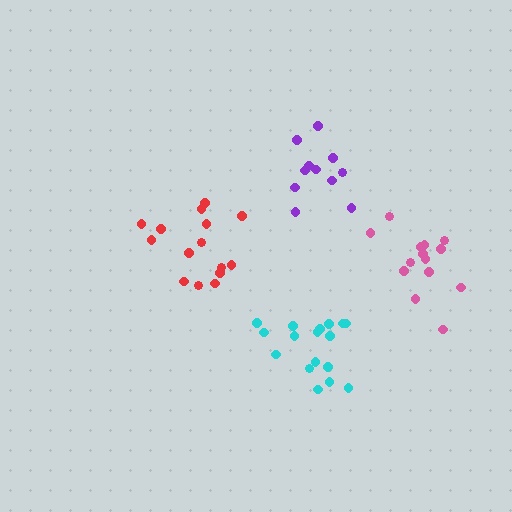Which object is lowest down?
The cyan cluster is bottommost.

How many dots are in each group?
Group 1: 11 dots, Group 2: 17 dots, Group 3: 15 dots, Group 4: 14 dots (57 total).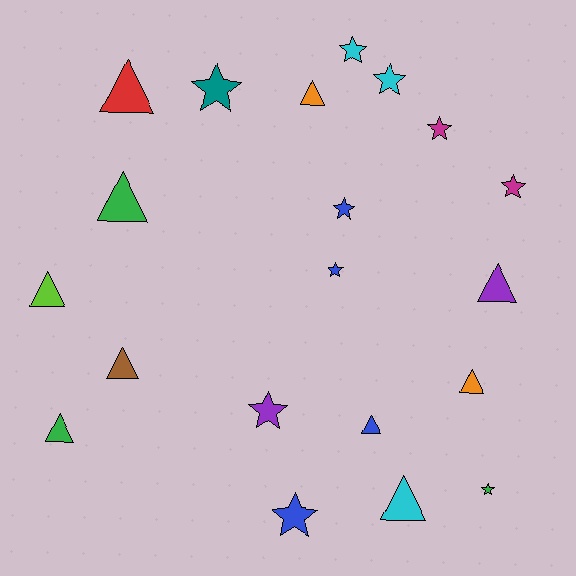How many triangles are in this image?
There are 10 triangles.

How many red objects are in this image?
There is 1 red object.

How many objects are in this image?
There are 20 objects.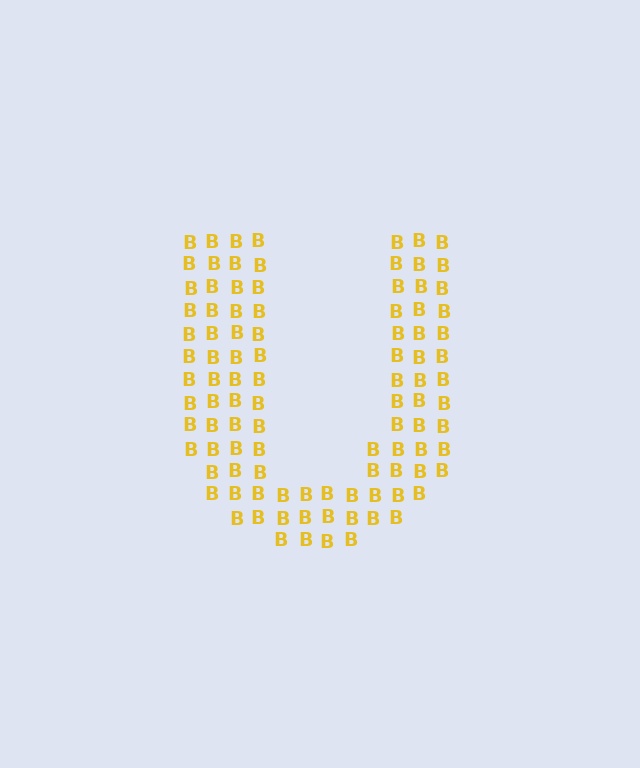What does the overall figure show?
The overall figure shows the letter U.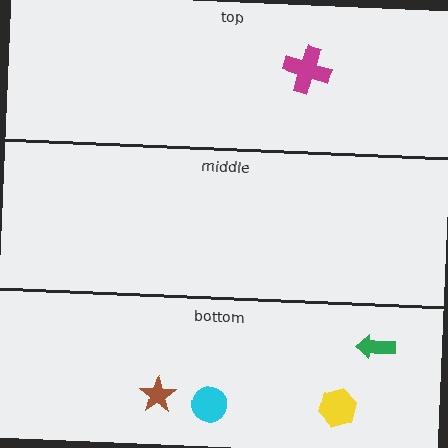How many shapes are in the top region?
1.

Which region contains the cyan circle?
The bottom region.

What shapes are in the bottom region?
The brown star, the green arrow, the cyan circle, the yellow hexagon.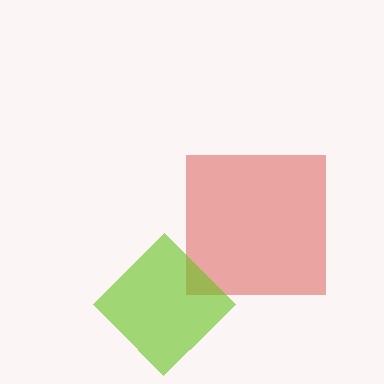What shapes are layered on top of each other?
The layered shapes are: a red square, a lime diamond.